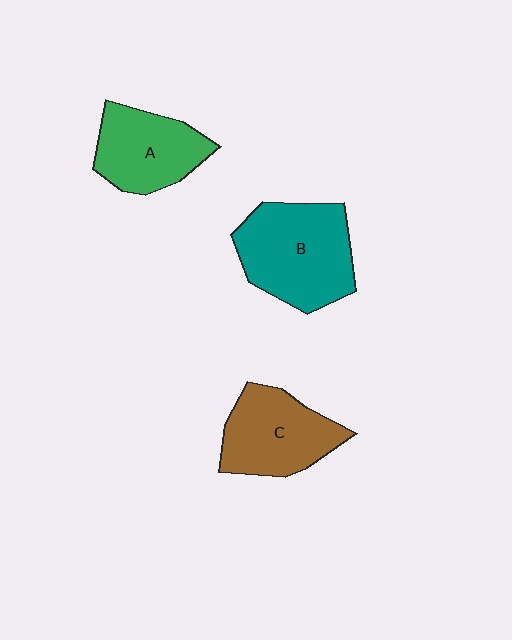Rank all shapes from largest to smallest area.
From largest to smallest: B (teal), C (brown), A (green).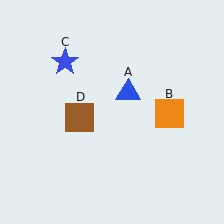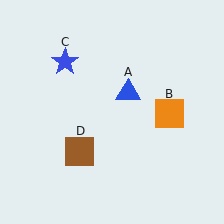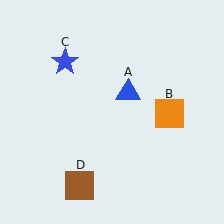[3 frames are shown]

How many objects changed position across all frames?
1 object changed position: brown square (object D).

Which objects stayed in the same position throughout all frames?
Blue triangle (object A) and orange square (object B) and blue star (object C) remained stationary.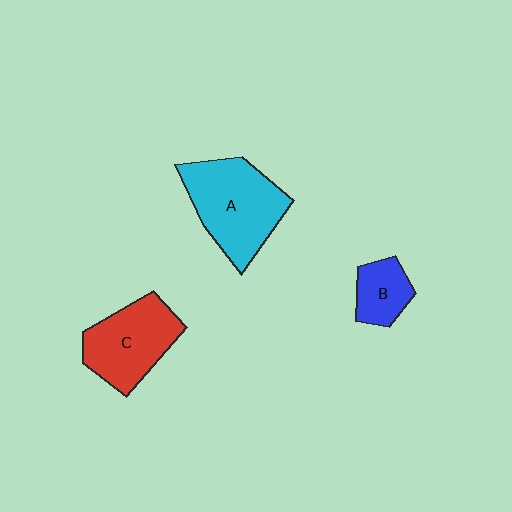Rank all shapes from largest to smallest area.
From largest to smallest: A (cyan), C (red), B (blue).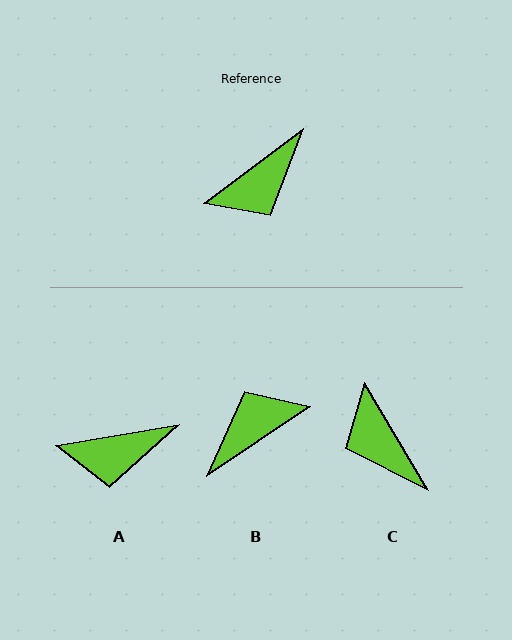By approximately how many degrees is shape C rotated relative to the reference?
Approximately 96 degrees clockwise.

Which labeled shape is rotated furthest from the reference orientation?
B, about 177 degrees away.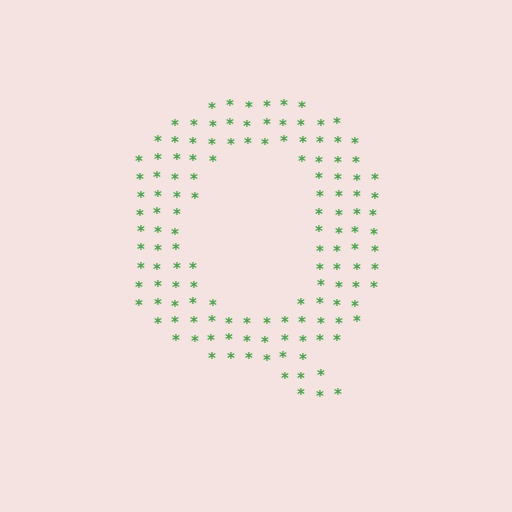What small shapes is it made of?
It is made of small asterisks.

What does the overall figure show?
The overall figure shows the letter Q.